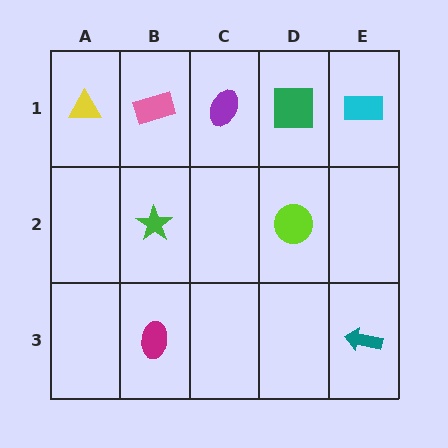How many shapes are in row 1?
5 shapes.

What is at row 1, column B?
A pink rectangle.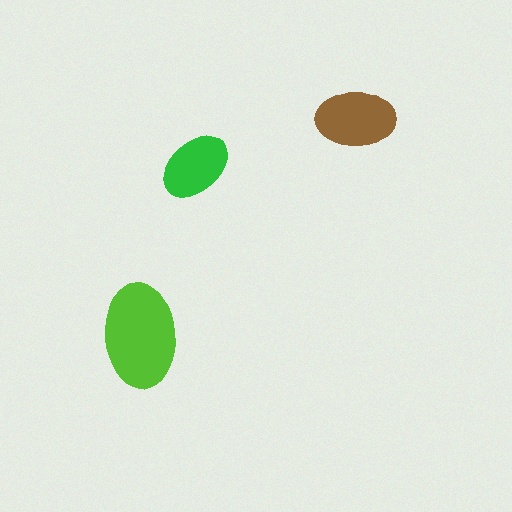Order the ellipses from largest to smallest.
the lime one, the brown one, the green one.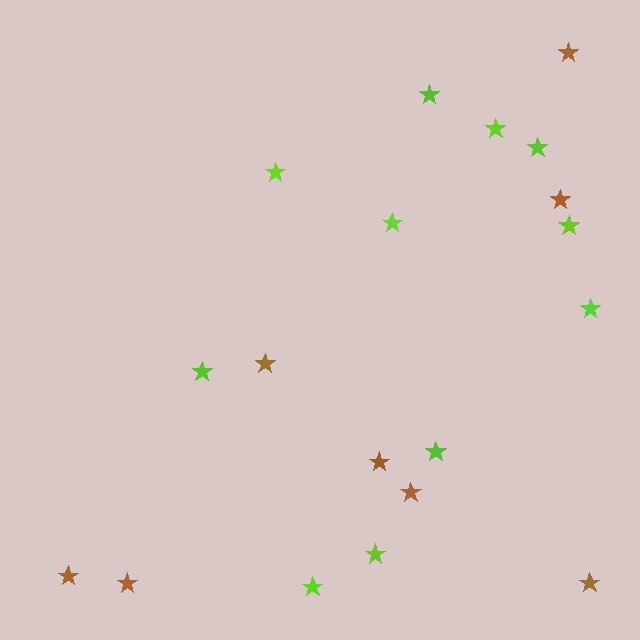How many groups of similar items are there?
There are 2 groups: one group of lime stars (11) and one group of brown stars (8).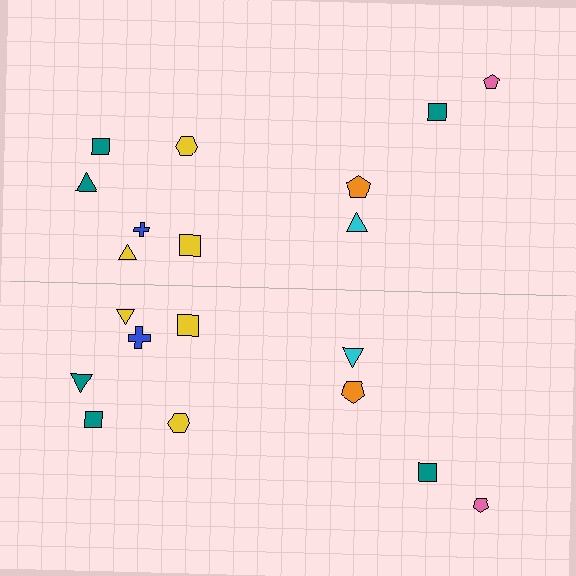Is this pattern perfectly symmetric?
No, the pattern is not perfectly symmetric. The blue cross on the bottom side has a different size than its mirror counterpart.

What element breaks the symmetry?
The blue cross on the bottom side has a different size than its mirror counterpart.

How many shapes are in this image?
There are 20 shapes in this image.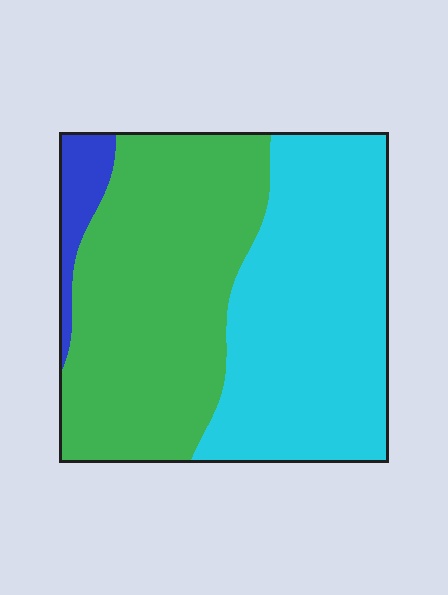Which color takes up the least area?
Blue, at roughly 5%.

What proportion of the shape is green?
Green covers around 50% of the shape.